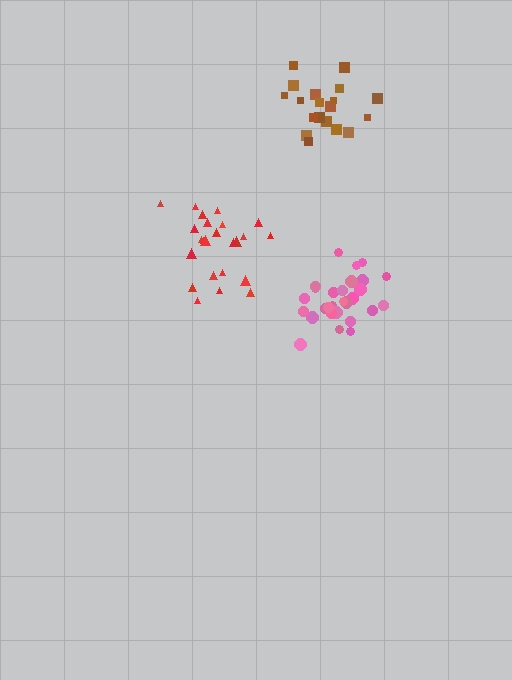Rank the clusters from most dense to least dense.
pink, red, brown.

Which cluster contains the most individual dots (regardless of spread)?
Pink (28).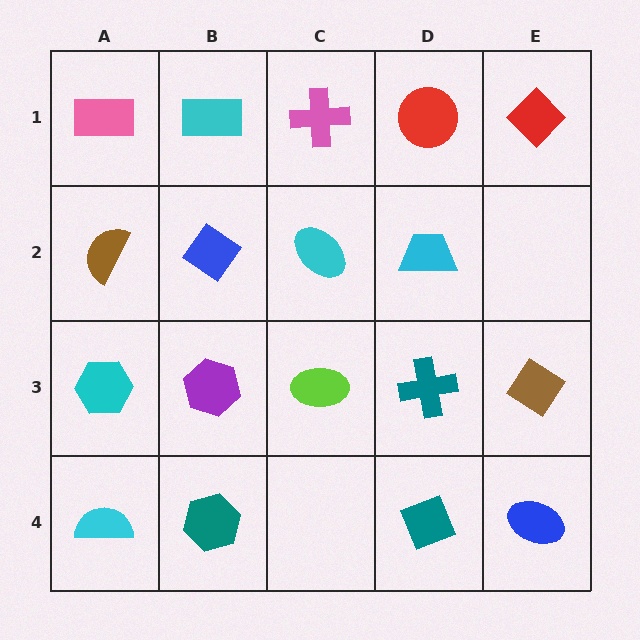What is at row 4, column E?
A blue ellipse.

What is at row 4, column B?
A teal hexagon.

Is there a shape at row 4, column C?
No, that cell is empty.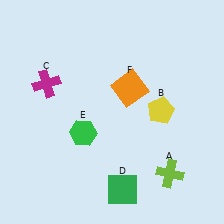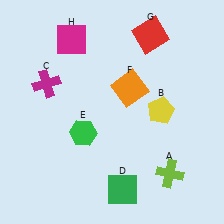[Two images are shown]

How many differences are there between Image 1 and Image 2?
There are 2 differences between the two images.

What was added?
A red square (G), a magenta square (H) were added in Image 2.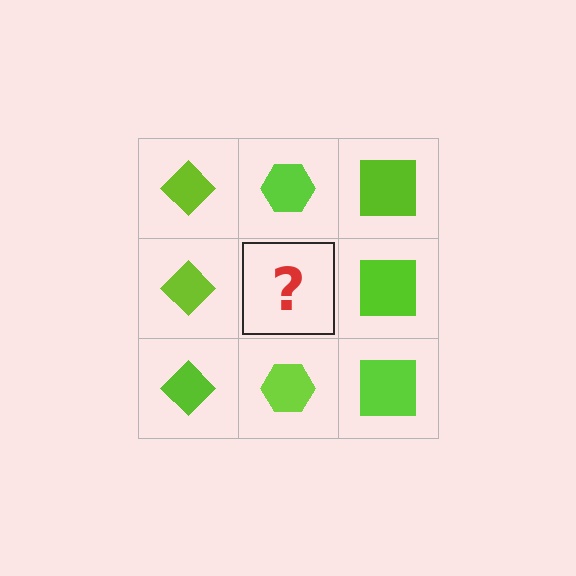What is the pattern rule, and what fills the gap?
The rule is that each column has a consistent shape. The gap should be filled with a lime hexagon.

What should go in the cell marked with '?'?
The missing cell should contain a lime hexagon.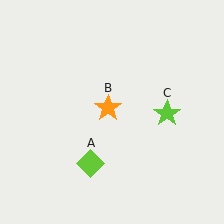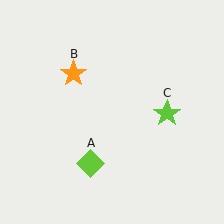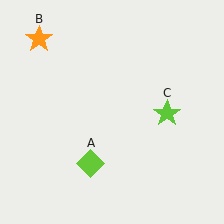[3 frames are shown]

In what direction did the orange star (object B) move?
The orange star (object B) moved up and to the left.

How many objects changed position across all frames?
1 object changed position: orange star (object B).